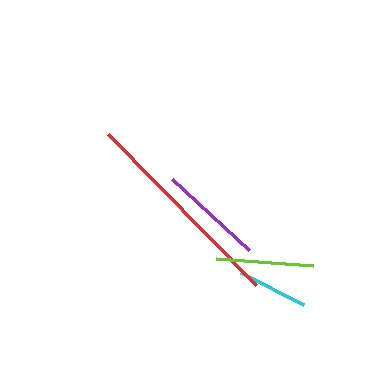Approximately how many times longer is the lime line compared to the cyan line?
The lime line is approximately 1.4 times the length of the cyan line.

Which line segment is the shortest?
The cyan line is the shortest at approximately 71 pixels.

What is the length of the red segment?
The red segment is approximately 211 pixels long.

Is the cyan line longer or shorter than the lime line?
The lime line is longer than the cyan line.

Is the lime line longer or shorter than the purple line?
The purple line is longer than the lime line.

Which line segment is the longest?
The red line is the longest at approximately 211 pixels.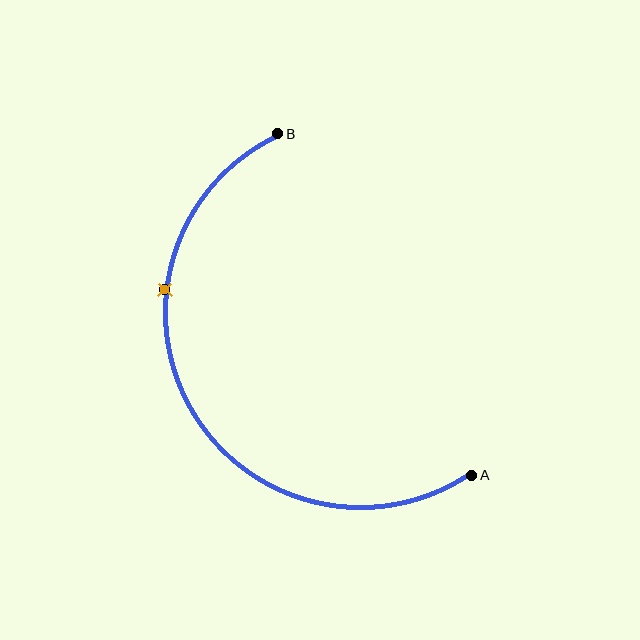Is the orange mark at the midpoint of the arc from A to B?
No. The orange mark lies on the arc but is closer to endpoint B. The arc midpoint would be at the point on the curve equidistant along the arc from both A and B.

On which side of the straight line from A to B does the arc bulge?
The arc bulges to the left of the straight line connecting A and B.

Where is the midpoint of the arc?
The arc midpoint is the point on the curve farthest from the straight line joining A and B. It sits to the left of that line.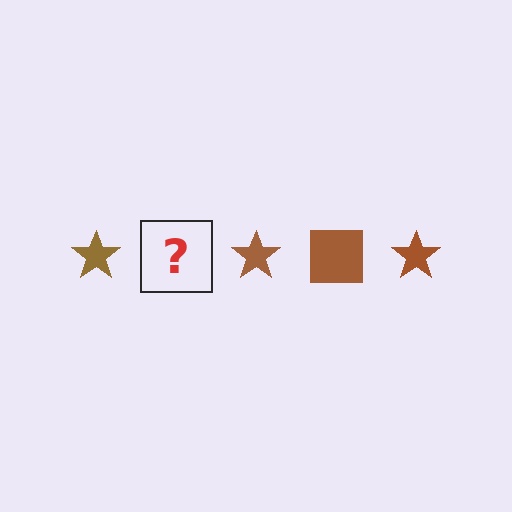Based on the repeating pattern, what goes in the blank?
The blank should be a brown square.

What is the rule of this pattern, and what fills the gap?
The rule is that the pattern cycles through star, square shapes in brown. The gap should be filled with a brown square.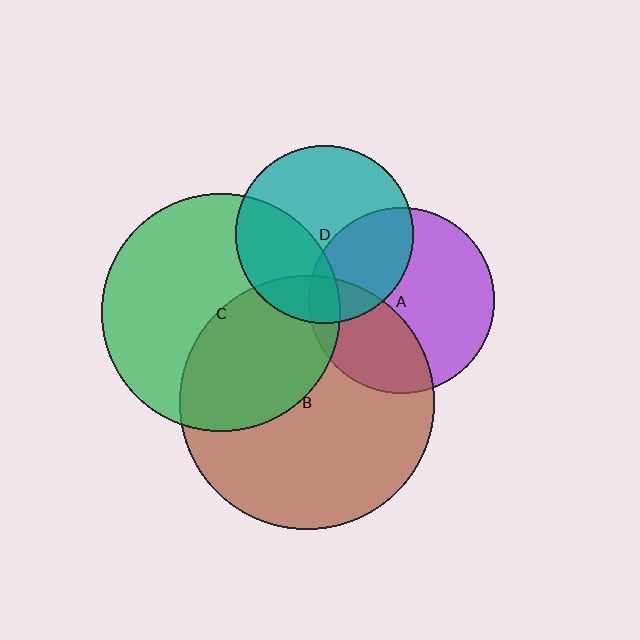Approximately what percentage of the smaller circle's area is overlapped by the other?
Approximately 35%.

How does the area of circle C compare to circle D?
Approximately 1.8 times.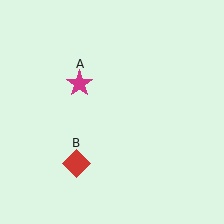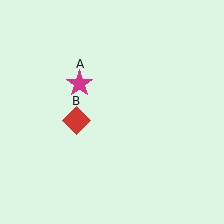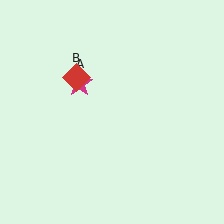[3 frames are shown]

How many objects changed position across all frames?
1 object changed position: red diamond (object B).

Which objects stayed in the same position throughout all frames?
Magenta star (object A) remained stationary.